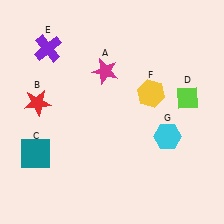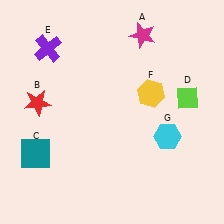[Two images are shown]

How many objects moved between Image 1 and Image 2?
1 object moved between the two images.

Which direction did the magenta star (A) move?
The magenta star (A) moved right.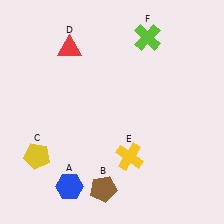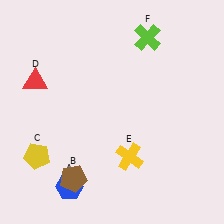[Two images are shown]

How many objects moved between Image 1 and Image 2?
2 objects moved between the two images.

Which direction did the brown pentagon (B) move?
The brown pentagon (B) moved left.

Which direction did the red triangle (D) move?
The red triangle (D) moved left.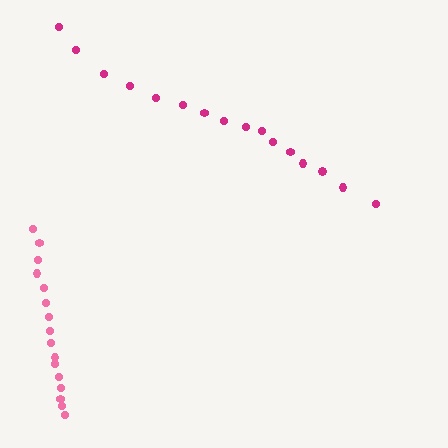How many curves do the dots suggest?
There are 2 distinct paths.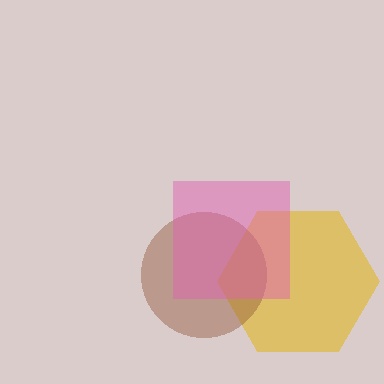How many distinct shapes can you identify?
There are 3 distinct shapes: a yellow hexagon, a brown circle, a pink square.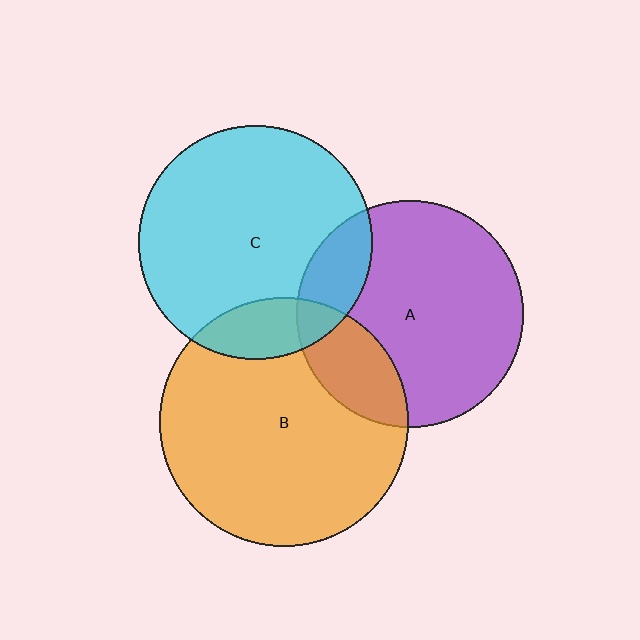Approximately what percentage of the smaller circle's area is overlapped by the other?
Approximately 15%.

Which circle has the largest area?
Circle B (orange).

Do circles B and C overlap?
Yes.